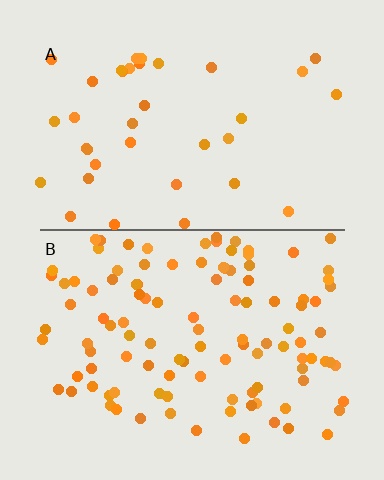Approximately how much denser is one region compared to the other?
Approximately 3.0× — region B over region A.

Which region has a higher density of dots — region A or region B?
B (the bottom).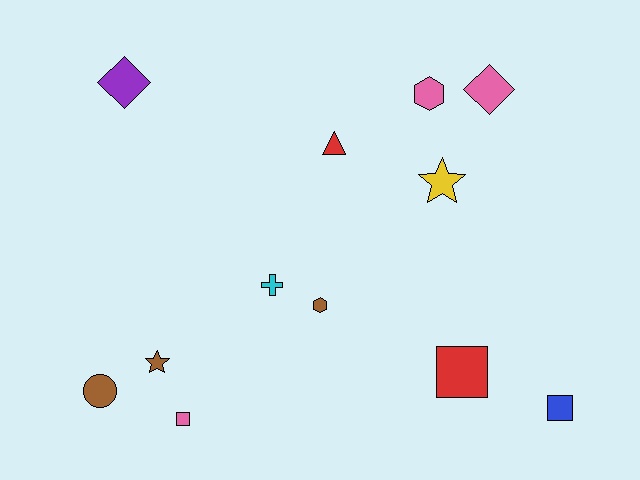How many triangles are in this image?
There is 1 triangle.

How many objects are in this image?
There are 12 objects.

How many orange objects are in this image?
There are no orange objects.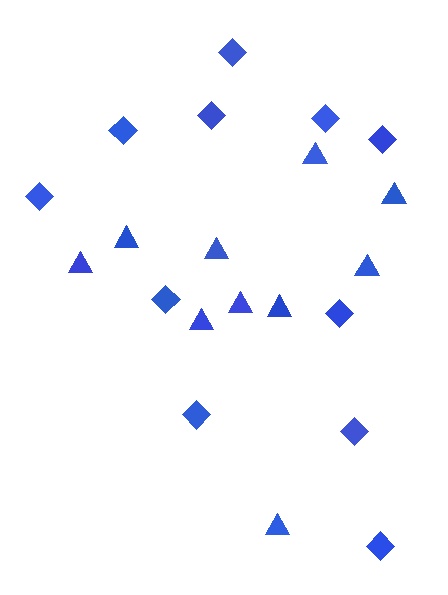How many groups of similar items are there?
There are 2 groups: one group of diamonds (11) and one group of triangles (10).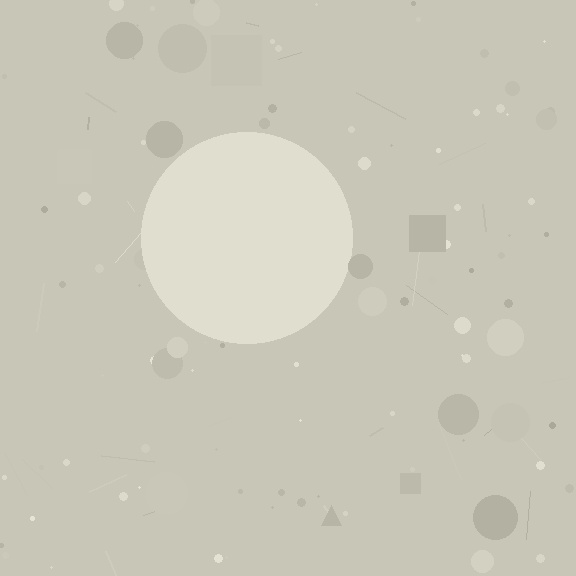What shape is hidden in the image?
A circle is hidden in the image.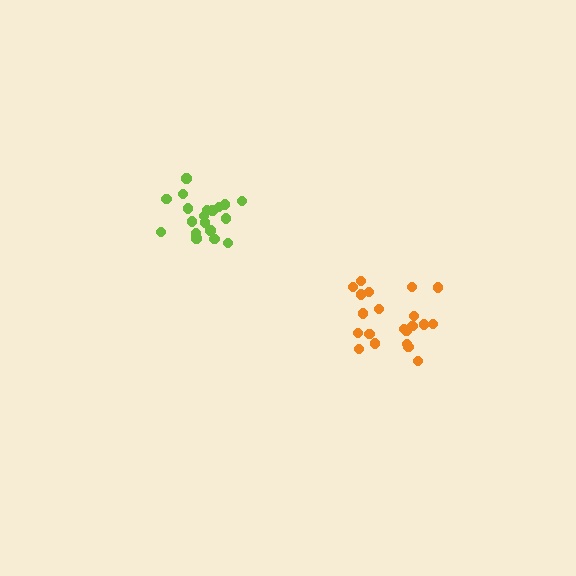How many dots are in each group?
Group 1: 21 dots, Group 2: 19 dots (40 total).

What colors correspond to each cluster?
The clusters are colored: orange, lime.